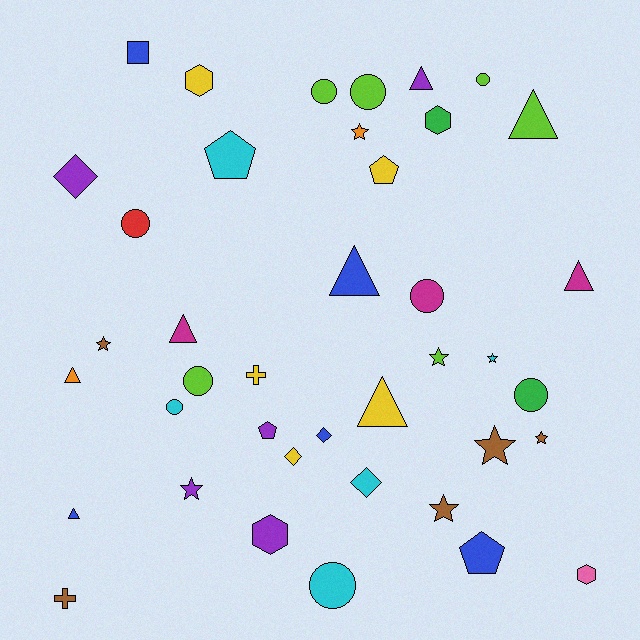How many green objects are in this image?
There are 2 green objects.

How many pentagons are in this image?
There are 4 pentagons.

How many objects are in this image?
There are 40 objects.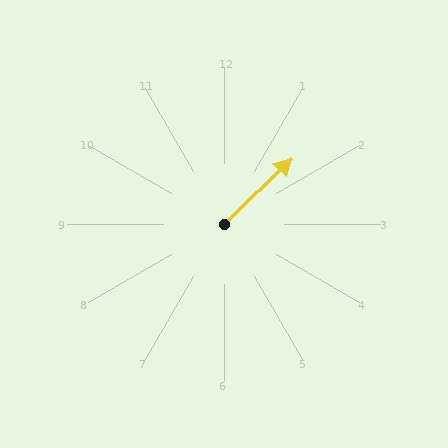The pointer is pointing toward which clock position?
Roughly 2 o'clock.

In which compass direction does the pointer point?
Northeast.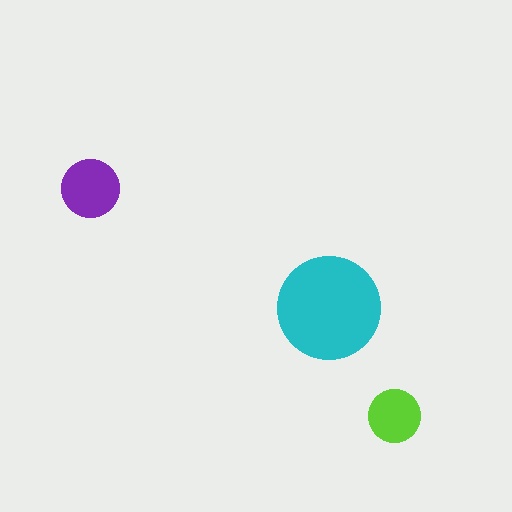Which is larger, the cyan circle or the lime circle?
The cyan one.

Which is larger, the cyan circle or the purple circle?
The cyan one.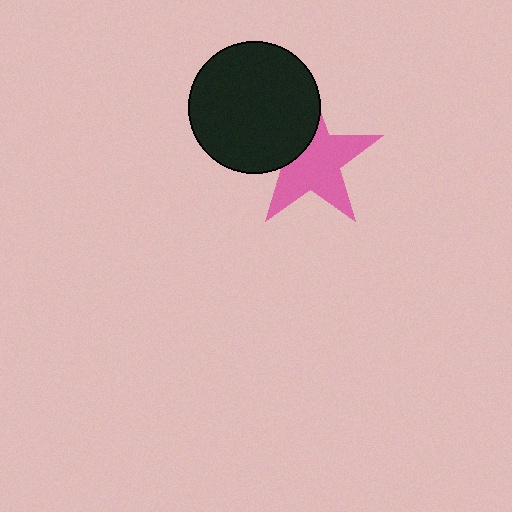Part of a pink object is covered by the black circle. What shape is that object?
It is a star.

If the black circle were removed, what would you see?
You would see the complete pink star.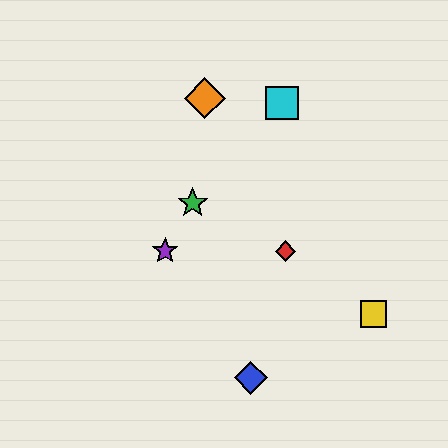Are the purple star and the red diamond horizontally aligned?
Yes, both are at y≈251.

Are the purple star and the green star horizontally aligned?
No, the purple star is at y≈251 and the green star is at y≈203.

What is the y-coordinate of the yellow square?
The yellow square is at y≈314.